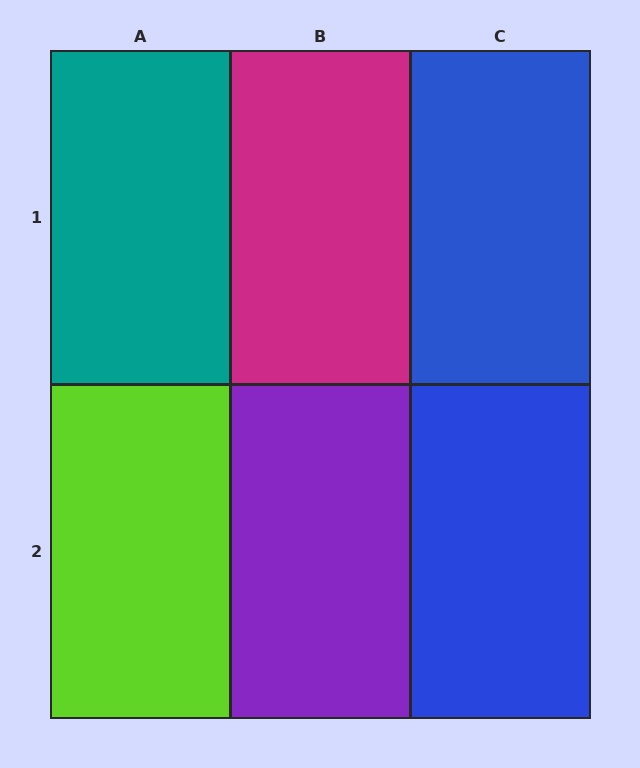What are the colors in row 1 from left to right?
Teal, magenta, blue.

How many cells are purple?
1 cell is purple.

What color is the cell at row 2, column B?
Purple.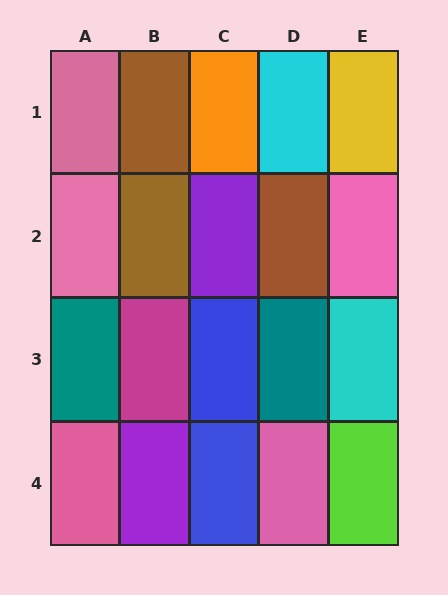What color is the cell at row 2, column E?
Pink.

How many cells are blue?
2 cells are blue.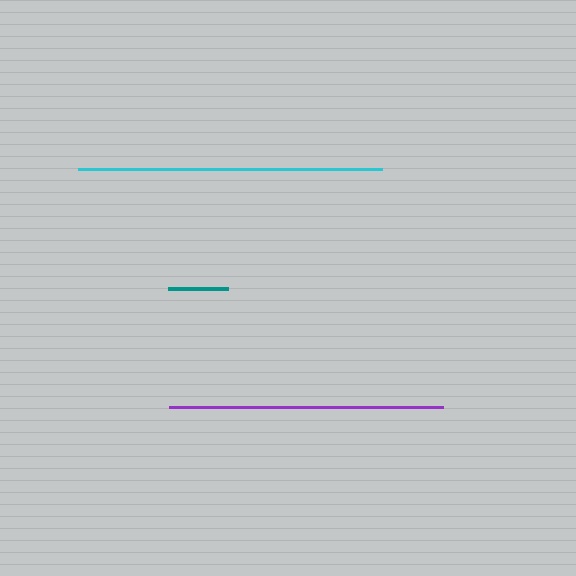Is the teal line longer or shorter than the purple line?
The purple line is longer than the teal line.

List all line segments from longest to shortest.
From longest to shortest: cyan, purple, teal.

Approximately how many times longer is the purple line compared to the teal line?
The purple line is approximately 4.5 times the length of the teal line.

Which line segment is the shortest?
The teal line is the shortest at approximately 60 pixels.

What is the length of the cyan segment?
The cyan segment is approximately 304 pixels long.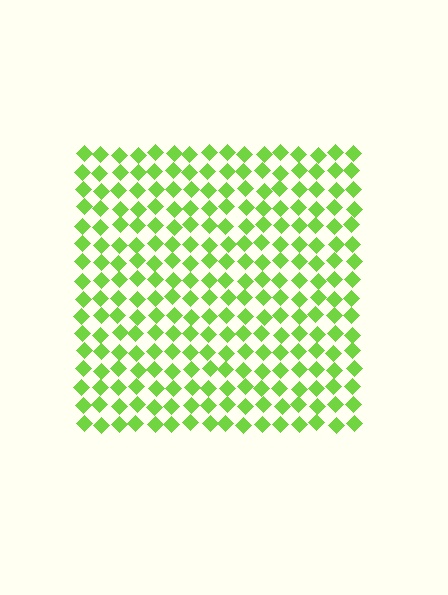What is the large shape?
The large shape is a square.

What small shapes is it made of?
It is made of small diamonds.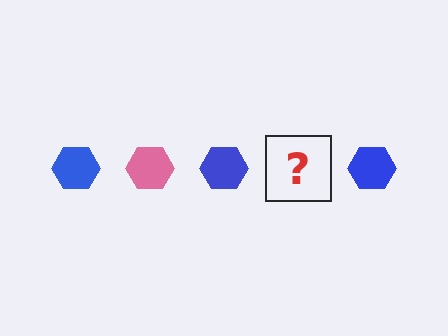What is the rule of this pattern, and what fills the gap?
The rule is that the pattern cycles through blue, pink hexagons. The gap should be filled with a pink hexagon.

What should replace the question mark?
The question mark should be replaced with a pink hexagon.